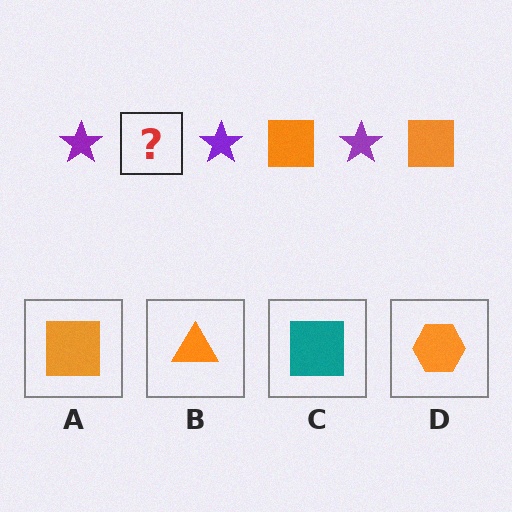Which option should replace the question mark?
Option A.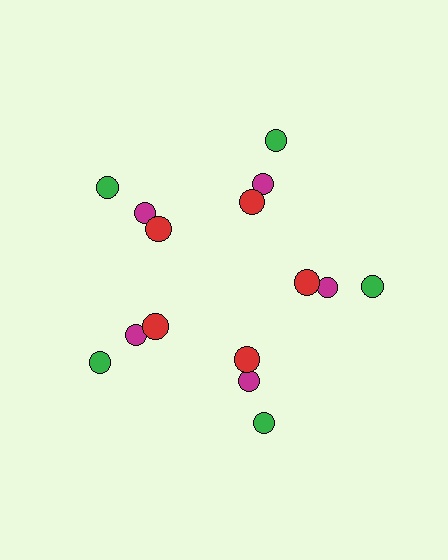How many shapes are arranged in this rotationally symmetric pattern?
There are 15 shapes, arranged in 5 groups of 3.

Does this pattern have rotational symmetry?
Yes, this pattern has 5-fold rotational symmetry. It looks the same after rotating 72 degrees around the center.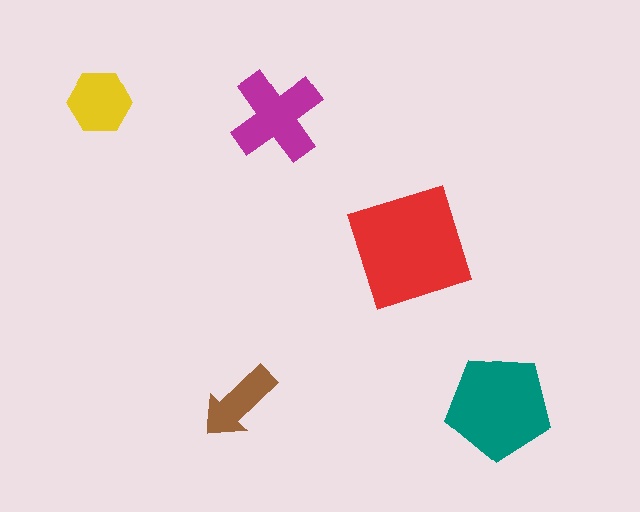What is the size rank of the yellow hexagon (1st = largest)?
4th.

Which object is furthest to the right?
The teal pentagon is rightmost.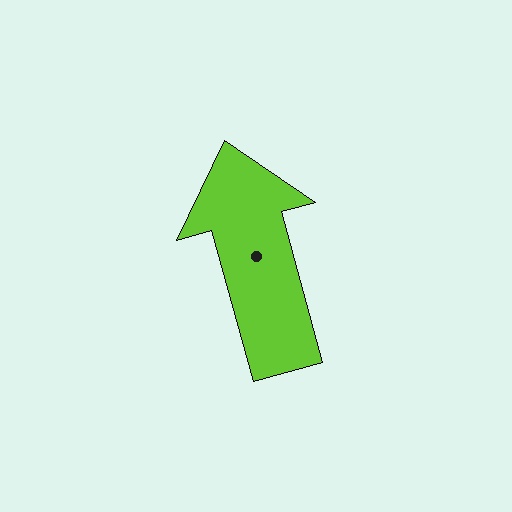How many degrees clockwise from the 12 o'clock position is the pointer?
Approximately 345 degrees.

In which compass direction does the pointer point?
North.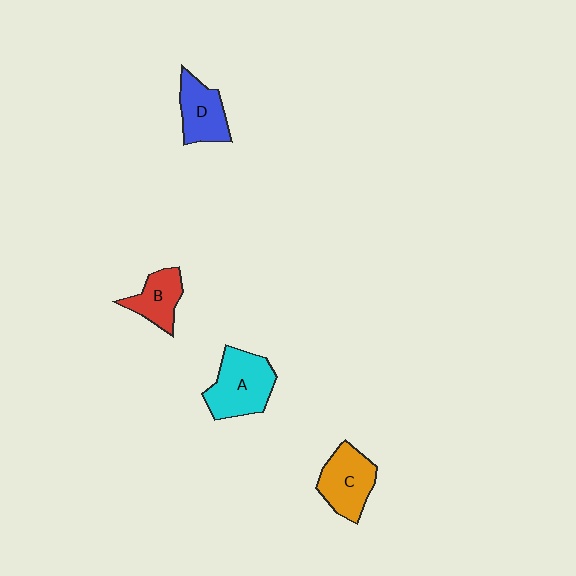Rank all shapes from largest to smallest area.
From largest to smallest: A (cyan), C (orange), D (blue), B (red).